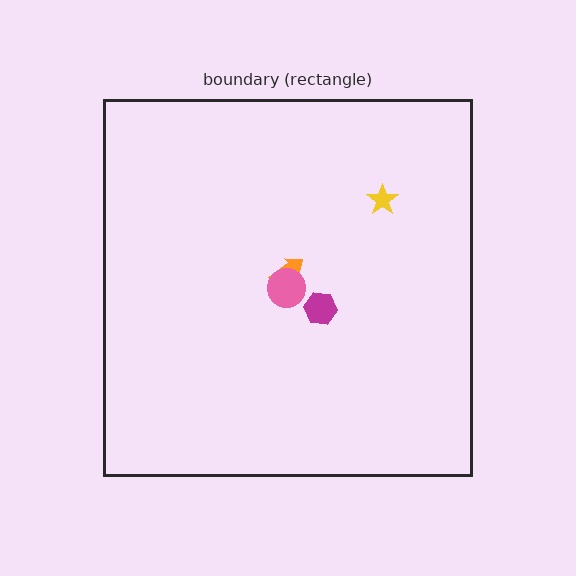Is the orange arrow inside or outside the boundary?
Inside.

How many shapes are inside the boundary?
4 inside, 0 outside.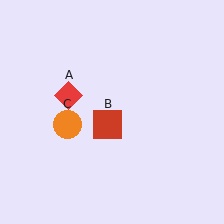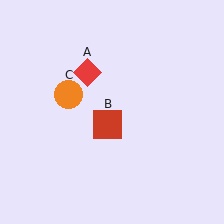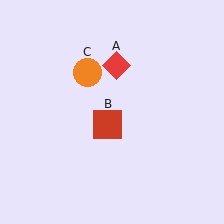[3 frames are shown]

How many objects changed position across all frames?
2 objects changed position: red diamond (object A), orange circle (object C).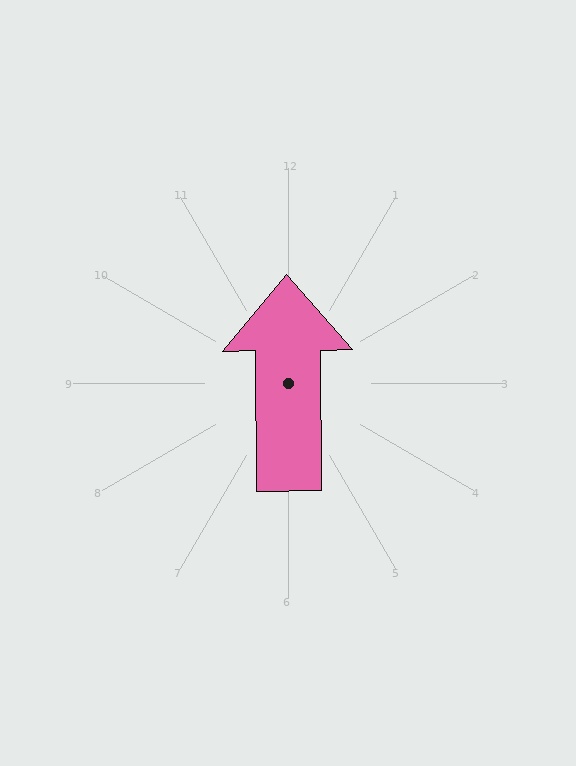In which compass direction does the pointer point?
North.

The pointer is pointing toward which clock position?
Roughly 12 o'clock.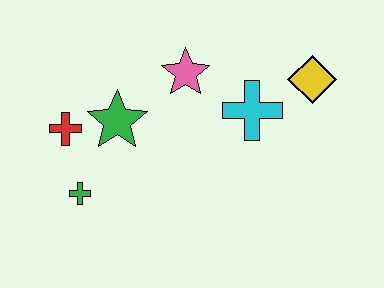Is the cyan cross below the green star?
No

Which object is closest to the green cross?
The red cross is closest to the green cross.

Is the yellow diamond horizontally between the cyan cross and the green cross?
No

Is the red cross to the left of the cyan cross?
Yes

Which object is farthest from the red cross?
The yellow diamond is farthest from the red cross.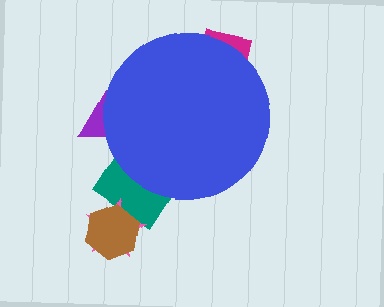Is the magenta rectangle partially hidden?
Yes, the magenta rectangle is partially hidden behind the blue circle.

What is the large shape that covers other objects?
A blue circle.